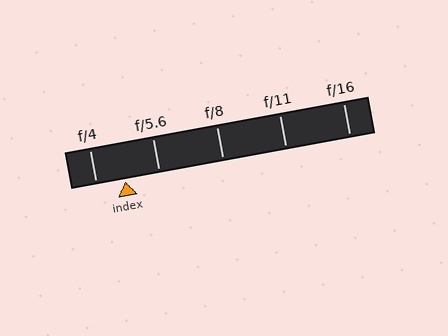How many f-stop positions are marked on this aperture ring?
There are 5 f-stop positions marked.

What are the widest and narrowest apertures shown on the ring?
The widest aperture shown is f/4 and the narrowest is f/16.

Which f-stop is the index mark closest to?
The index mark is closest to f/4.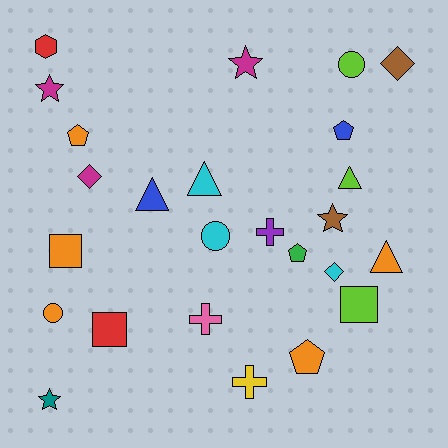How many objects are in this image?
There are 25 objects.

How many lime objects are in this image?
There are 3 lime objects.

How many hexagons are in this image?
There is 1 hexagon.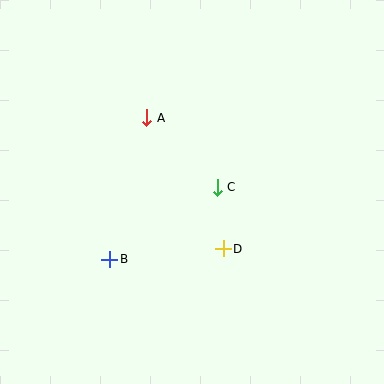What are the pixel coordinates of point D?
Point D is at (223, 249).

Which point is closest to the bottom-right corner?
Point D is closest to the bottom-right corner.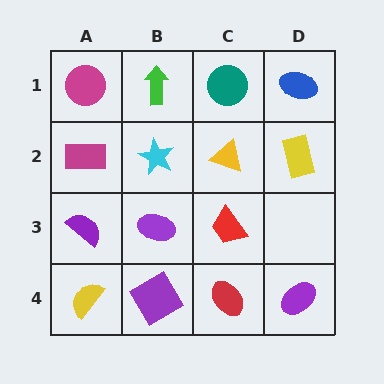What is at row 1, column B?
A green arrow.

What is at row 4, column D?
A purple ellipse.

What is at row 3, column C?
A red trapezoid.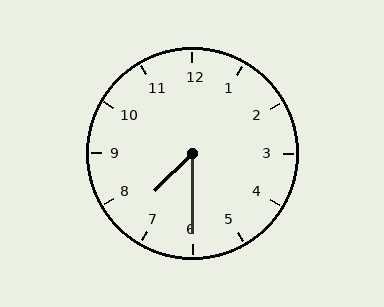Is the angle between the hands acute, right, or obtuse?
It is acute.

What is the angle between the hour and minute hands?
Approximately 45 degrees.